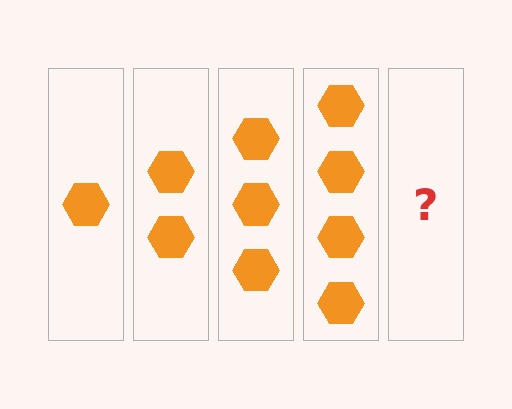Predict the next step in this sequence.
The next step is 5 hexagons.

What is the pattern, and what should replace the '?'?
The pattern is that each step adds one more hexagon. The '?' should be 5 hexagons.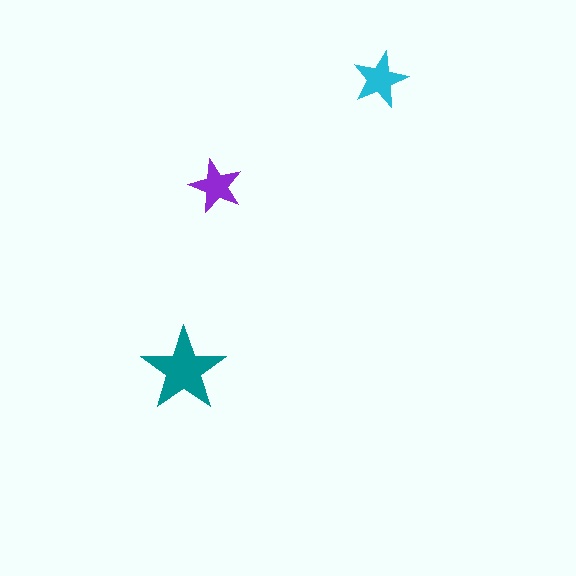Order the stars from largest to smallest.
the teal one, the cyan one, the purple one.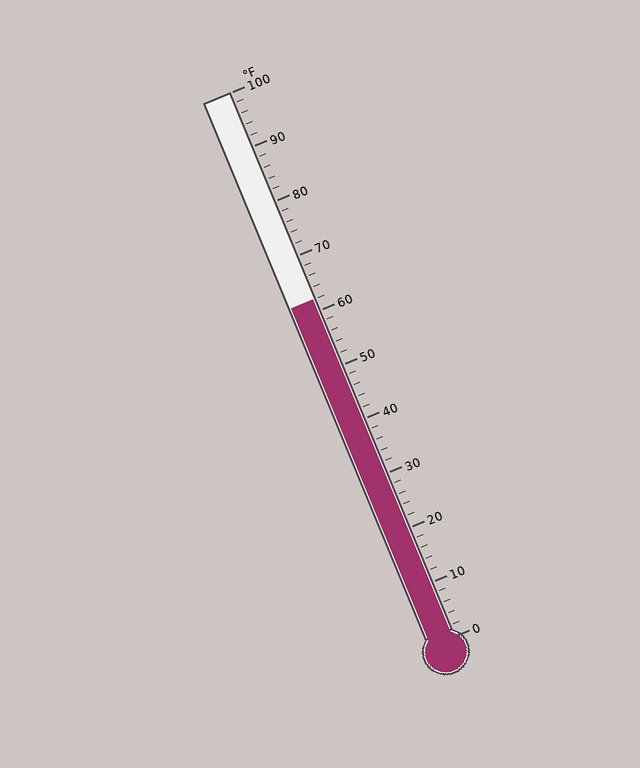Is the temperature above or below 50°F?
The temperature is above 50°F.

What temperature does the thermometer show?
The thermometer shows approximately 62°F.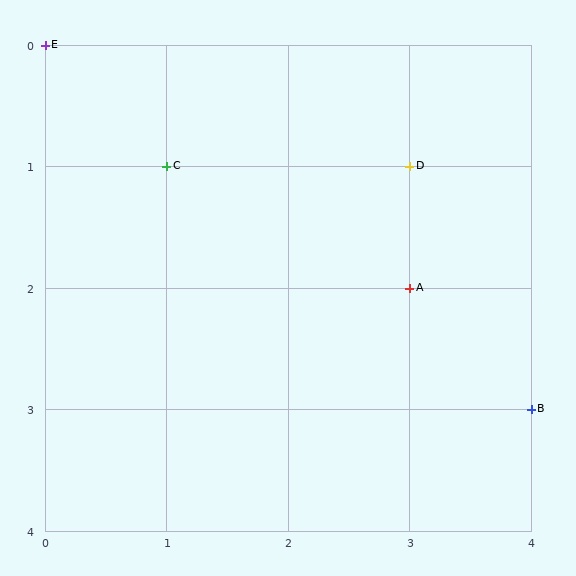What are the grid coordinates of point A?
Point A is at grid coordinates (3, 2).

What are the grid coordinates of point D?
Point D is at grid coordinates (3, 1).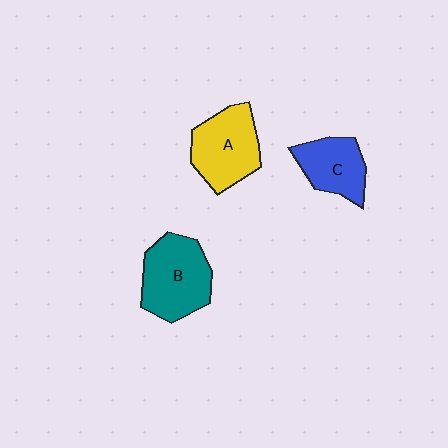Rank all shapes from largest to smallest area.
From largest to smallest: B (teal), A (yellow), C (blue).